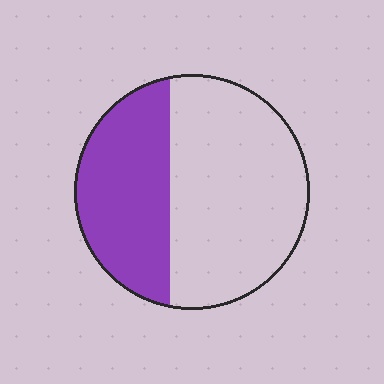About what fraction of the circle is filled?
About three eighths (3/8).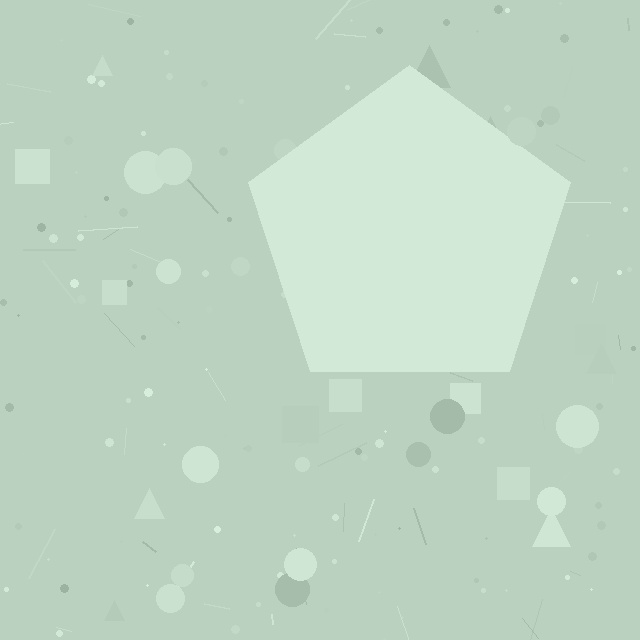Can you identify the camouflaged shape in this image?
The camouflaged shape is a pentagon.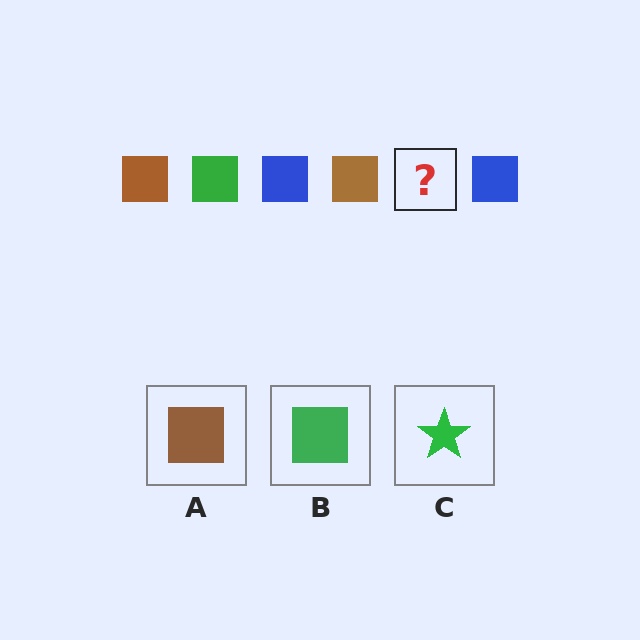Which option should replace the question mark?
Option B.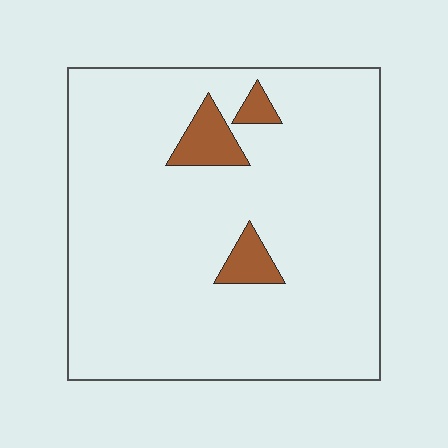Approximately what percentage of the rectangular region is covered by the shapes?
Approximately 5%.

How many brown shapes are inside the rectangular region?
3.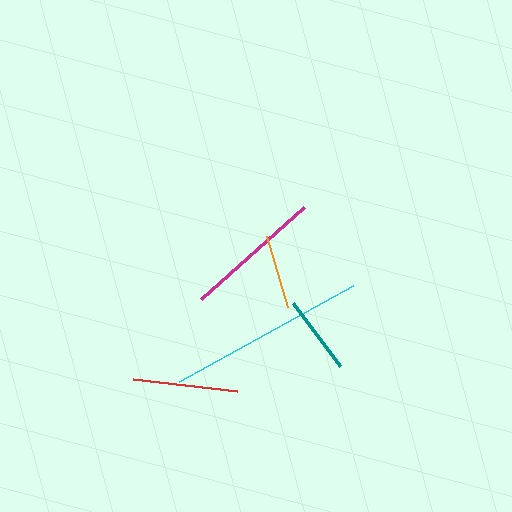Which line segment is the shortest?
The orange line is the shortest at approximately 73 pixels.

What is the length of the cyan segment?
The cyan segment is approximately 199 pixels long.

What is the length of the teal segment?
The teal segment is approximately 79 pixels long.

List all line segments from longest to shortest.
From longest to shortest: cyan, magenta, red, teal, orange.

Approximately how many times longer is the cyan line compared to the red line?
The cyan line is approximately 1.9 times the length of the red line.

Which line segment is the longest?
The cyan line is the longest at approximately 199 pixels.